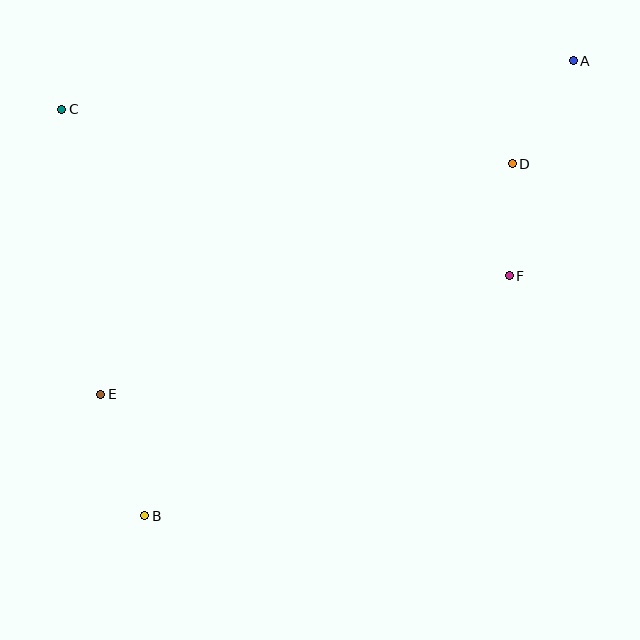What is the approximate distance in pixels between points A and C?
The distance between A and C is approximately 514 pixels.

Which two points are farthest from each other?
Points A and B are farthest from each other.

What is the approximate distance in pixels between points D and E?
The distance between D and E is approximately 472 pixels.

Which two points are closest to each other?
Points D and F are closest to each other.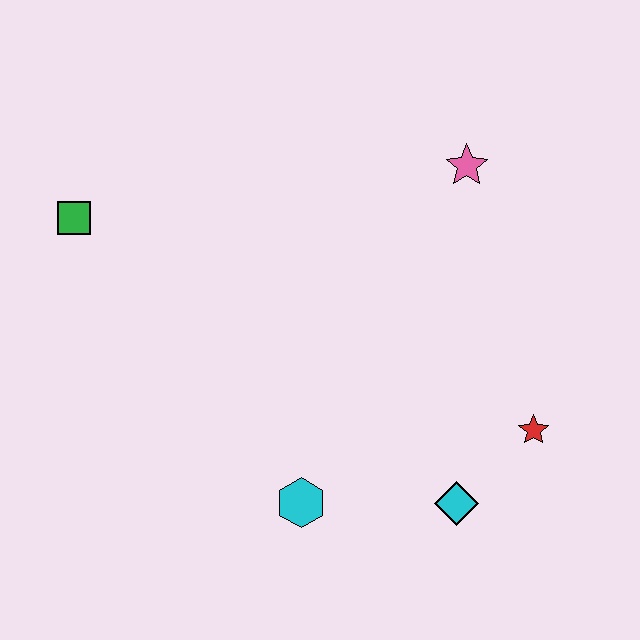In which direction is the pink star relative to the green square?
The pink star is to the right of the green square.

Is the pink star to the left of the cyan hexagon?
No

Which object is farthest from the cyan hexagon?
The pink star is farthest from the cyan hexagon.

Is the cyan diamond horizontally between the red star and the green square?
Yes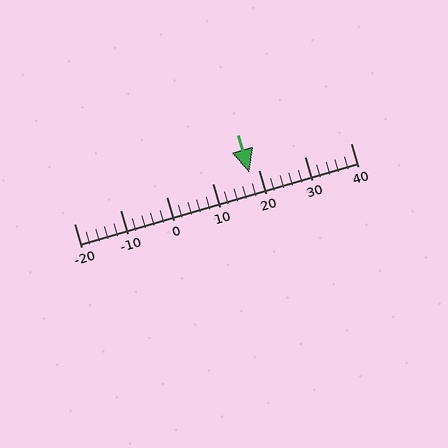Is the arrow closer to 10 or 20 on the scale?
The arrow is closer to 20.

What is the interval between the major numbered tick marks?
The major tick marks are spaced 10 units apart.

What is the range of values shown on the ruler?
The ruler shows values from -20 to 40.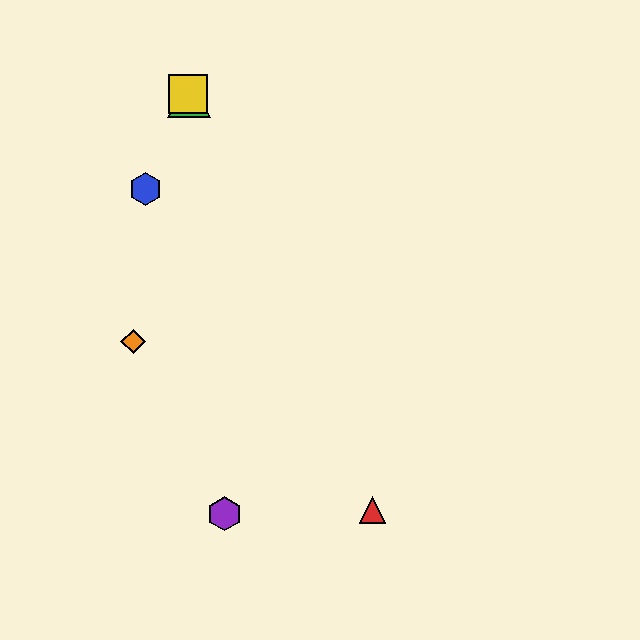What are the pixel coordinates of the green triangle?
The green triangle is at (189, 97).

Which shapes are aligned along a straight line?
The red triangle, the green triangle, the yellow square are aligned along a straight line.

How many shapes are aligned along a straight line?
3 shapes (the red triangle, the green triangle, the yellow square) are aligned along a straight line.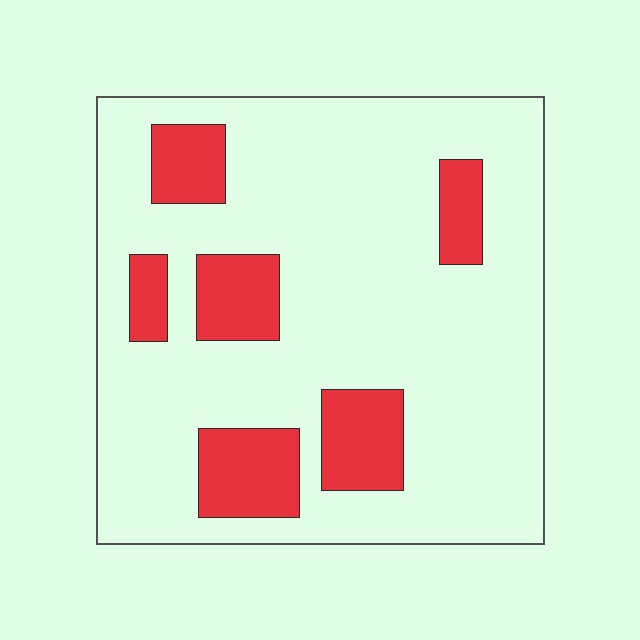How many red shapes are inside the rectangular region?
6.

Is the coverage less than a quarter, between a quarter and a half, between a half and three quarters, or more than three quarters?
Less than a quarter.